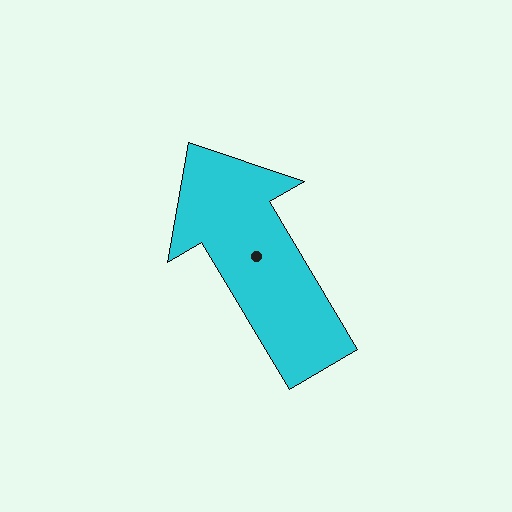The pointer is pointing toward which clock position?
Roughly 11 o'clock.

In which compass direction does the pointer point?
Northwest.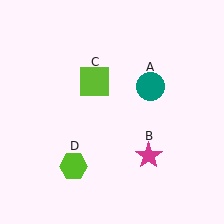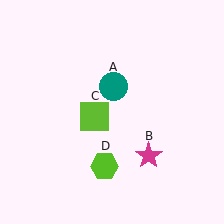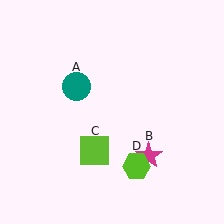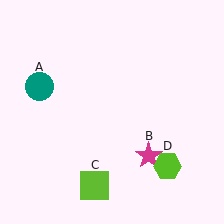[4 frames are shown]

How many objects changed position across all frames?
3 objects changed position: teal circle (object A), lime square (object C), lime hexagon (object D).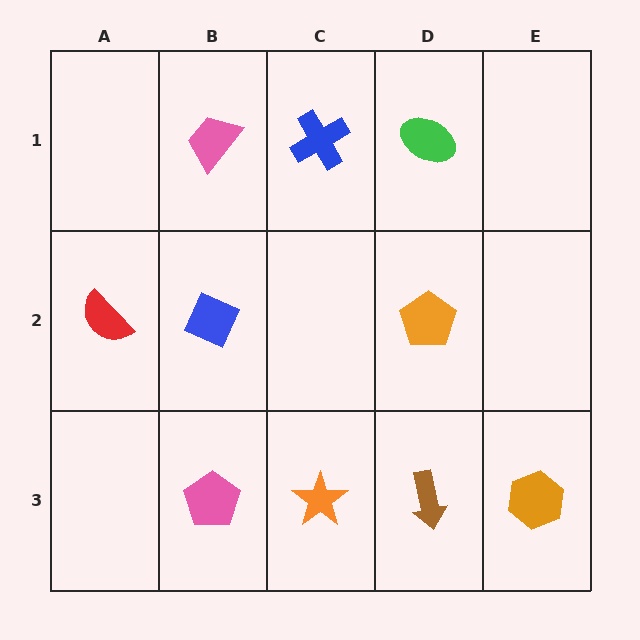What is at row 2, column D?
An orange pentagon.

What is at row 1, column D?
A green ellipse.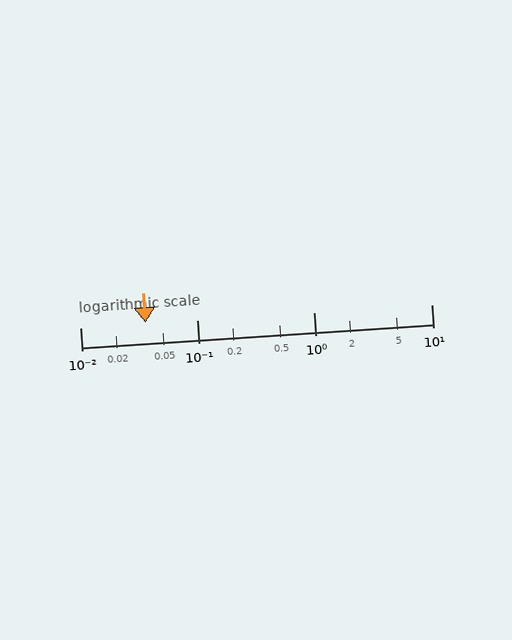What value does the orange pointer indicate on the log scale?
The pointer indicates approximately 0.036.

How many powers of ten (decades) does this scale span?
The scale spans 3 decades, from 0.01 to 10.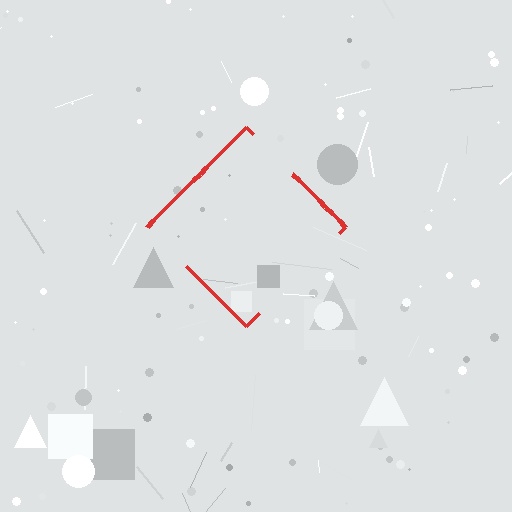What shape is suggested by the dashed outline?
The dashed outline suggests a diamond.